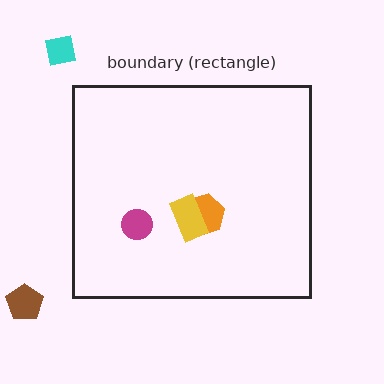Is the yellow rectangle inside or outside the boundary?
Inside.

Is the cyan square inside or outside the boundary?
Outside.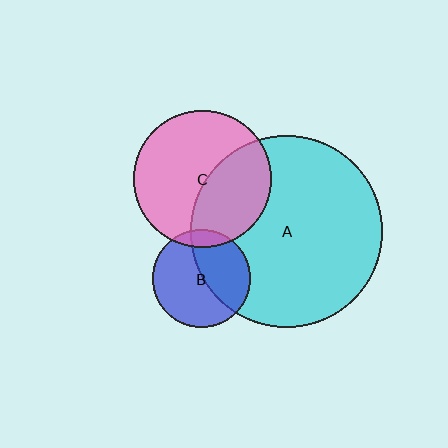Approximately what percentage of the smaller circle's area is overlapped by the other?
Approximately 10%.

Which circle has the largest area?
Circle A (cyan).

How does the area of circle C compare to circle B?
Approximately 2.0 times.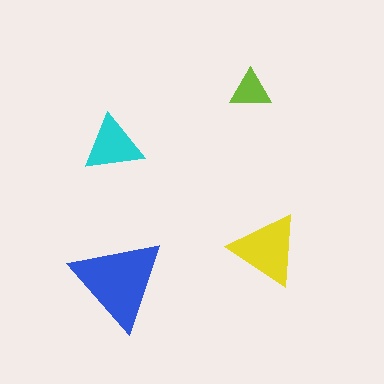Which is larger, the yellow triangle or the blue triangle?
The blue one.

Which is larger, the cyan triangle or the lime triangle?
The cyan one.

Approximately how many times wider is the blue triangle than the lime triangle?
About 2 times wider.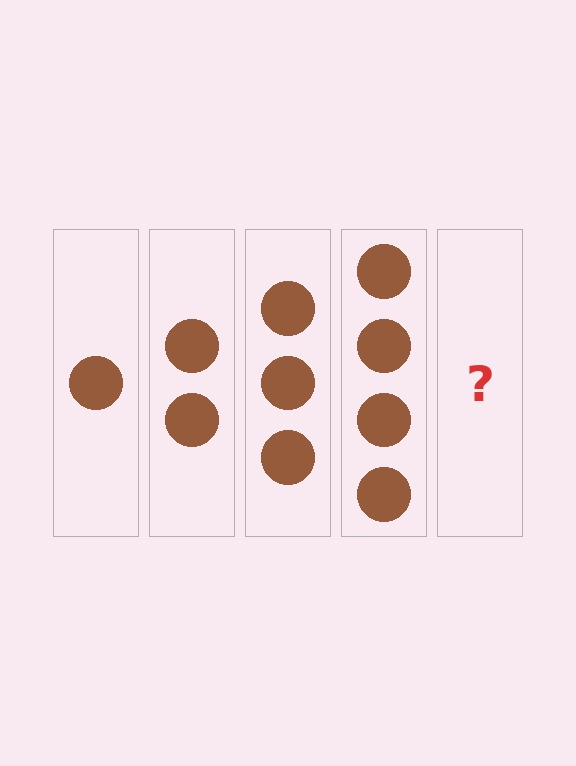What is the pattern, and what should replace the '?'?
The pattern is that each step adds one more circle. The '?' should be 5 circles.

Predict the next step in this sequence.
The next step is 5 circles.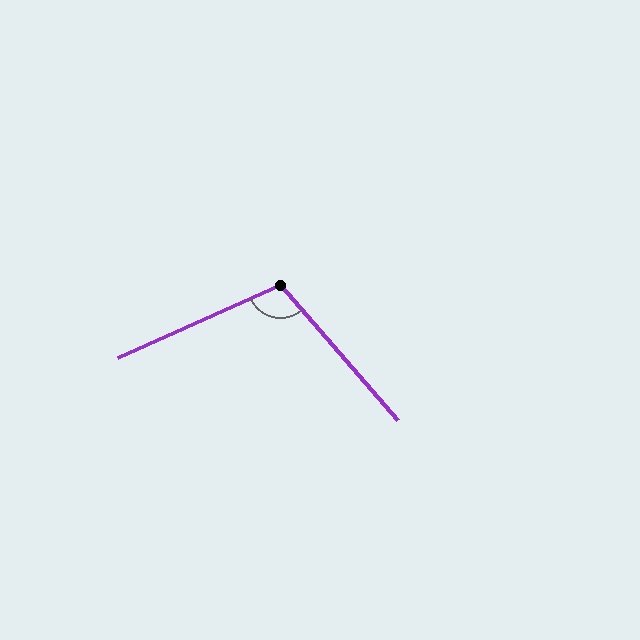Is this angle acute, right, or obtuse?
It is obtuse.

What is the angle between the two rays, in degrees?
Approximately 107 degrees.